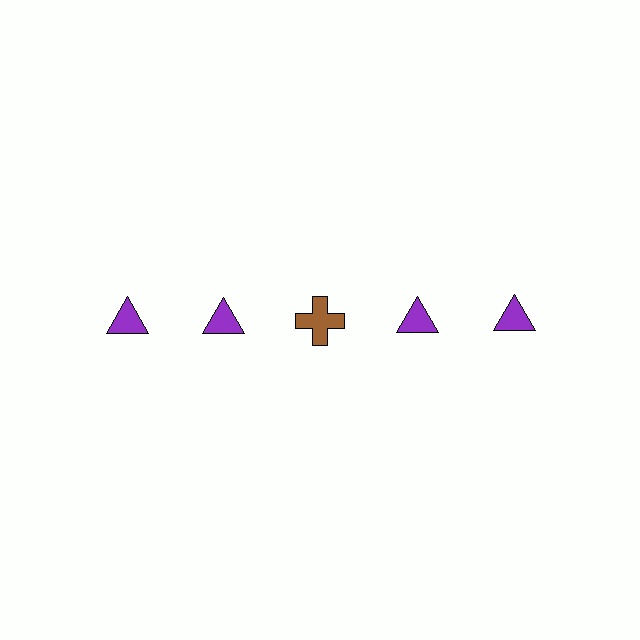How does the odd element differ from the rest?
It differs in both color (brown instead of purple) and shape (cross instead of triangle).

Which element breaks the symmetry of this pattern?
The brown cross in the top row, center column breaks the symmetry. All other shapes are purple triangles.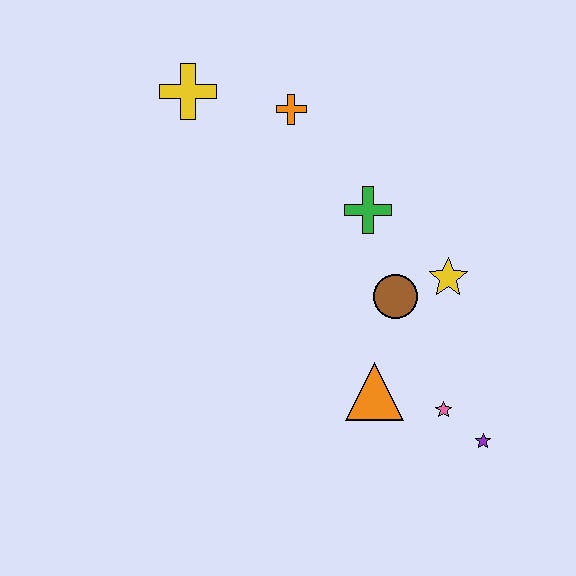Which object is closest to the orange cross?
The yellow cross is closest to the orange cross.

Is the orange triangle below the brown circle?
Yes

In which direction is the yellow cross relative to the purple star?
The yellow cross is above the purple star.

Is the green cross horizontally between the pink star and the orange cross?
Yes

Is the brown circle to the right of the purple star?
No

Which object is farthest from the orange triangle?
The yellow cross is farthest from the orange triangle.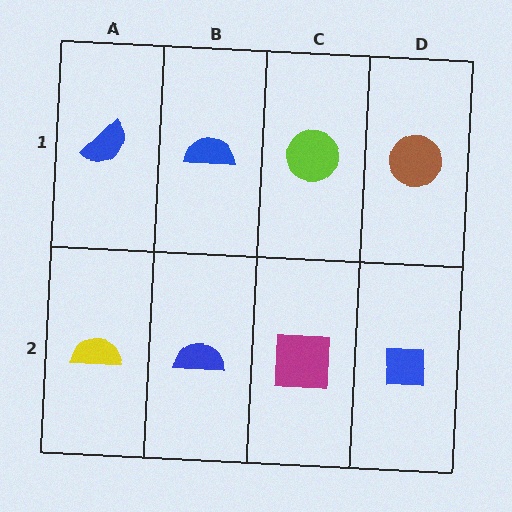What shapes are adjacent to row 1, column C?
A magenta square (row 2, column C), a blue semicircle (row 1, column B), a brown circle (row 1, column D).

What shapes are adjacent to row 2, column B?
A blue semicircle (row 1, column B), a yellow semicircle (row 2, column A), a magenta square (row 2, column C).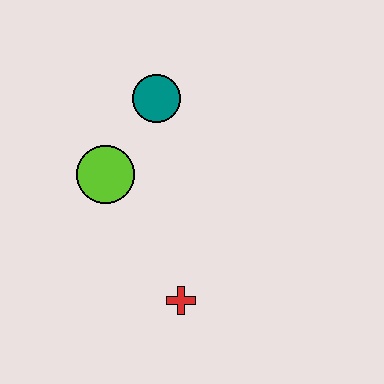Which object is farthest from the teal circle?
The red cross is farthest from the teal circle.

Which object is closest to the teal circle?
The lime circle is closest to the teal circle.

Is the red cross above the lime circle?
No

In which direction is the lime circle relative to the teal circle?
The lime circle is below the teal circle.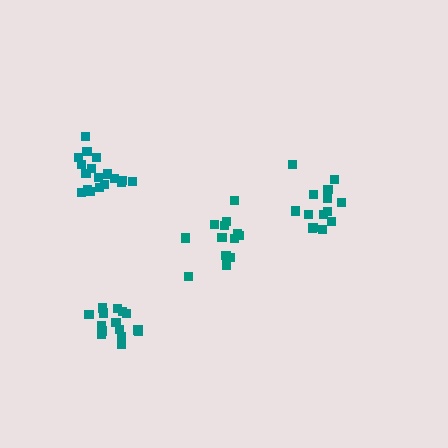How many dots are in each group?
Group 1: 14 dots, Group 2: 13 dots, Group 3: 18 dots, Group 4: 16 dots (61 total).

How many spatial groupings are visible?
There are 4 spatial groupings.